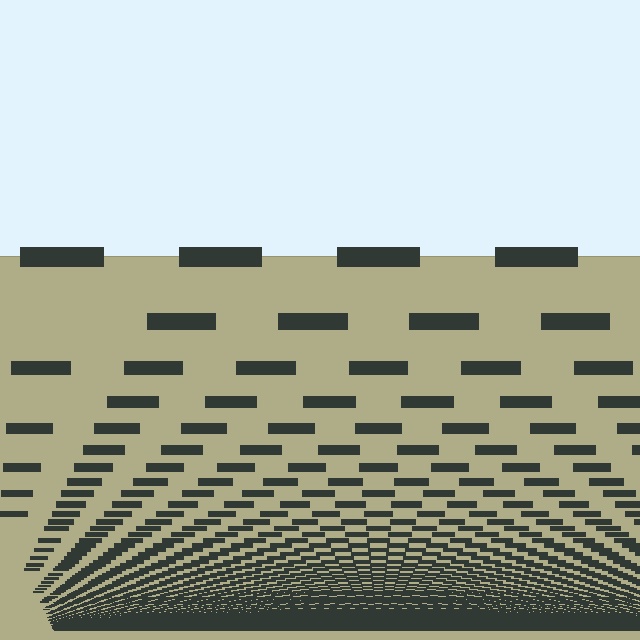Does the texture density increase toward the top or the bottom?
Density increases toward the bottom.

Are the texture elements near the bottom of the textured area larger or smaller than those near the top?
Smaller. The gradient is inverted — elements near the bottom are smaller and denser.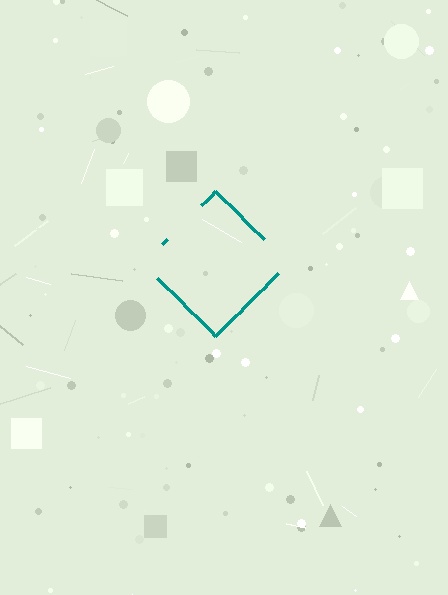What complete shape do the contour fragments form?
The contour fragments form a diamond.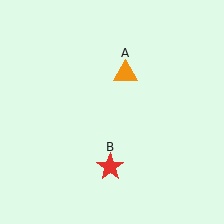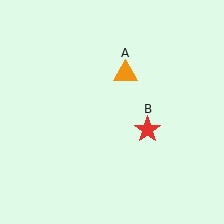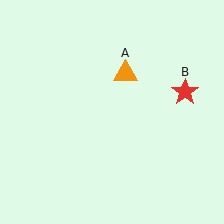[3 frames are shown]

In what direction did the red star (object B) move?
The red star (object B) moved up and to the right.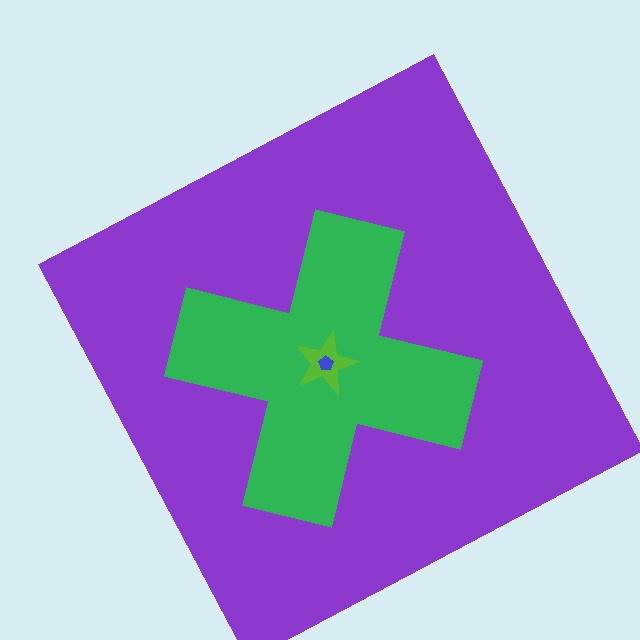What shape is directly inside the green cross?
The lime star.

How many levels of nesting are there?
4.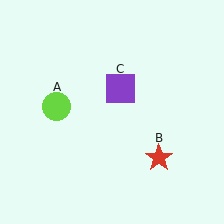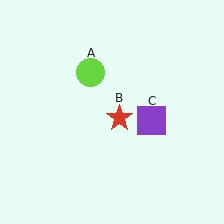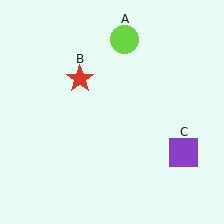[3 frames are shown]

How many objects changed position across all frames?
3 objects changed position: lime circle (object A), red star (object B), purple square (object C).